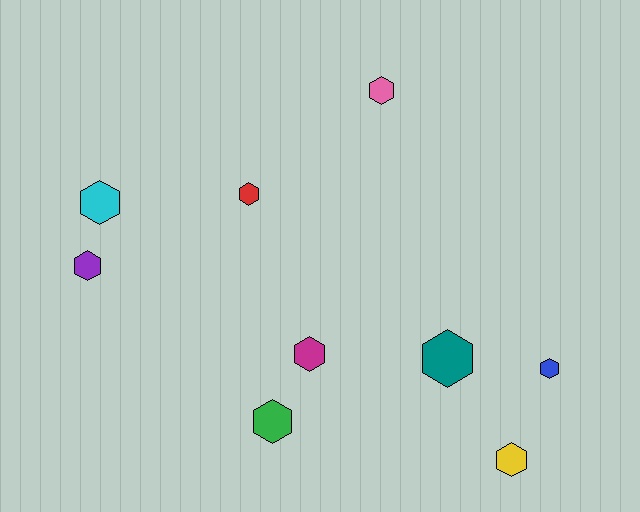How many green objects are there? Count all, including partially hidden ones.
There is 1 green object.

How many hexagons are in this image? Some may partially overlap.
There are 9 hexagons.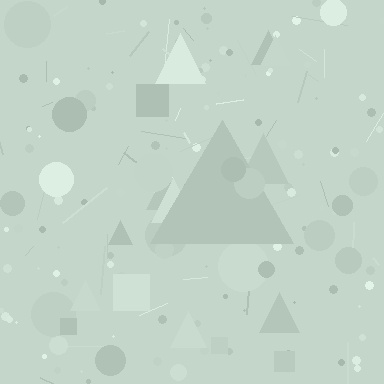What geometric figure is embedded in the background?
A triangle is embedded in the background.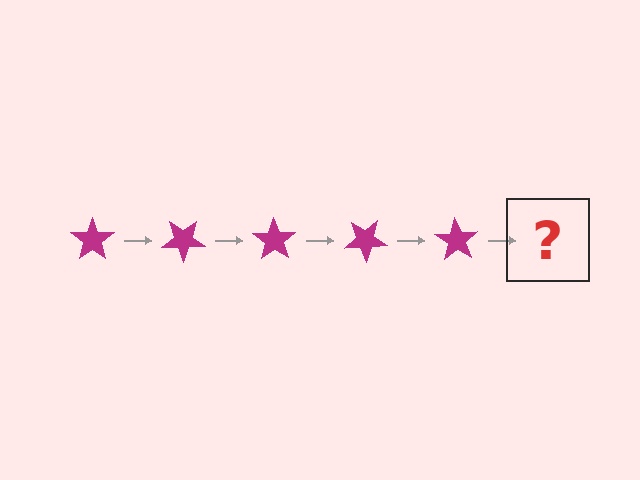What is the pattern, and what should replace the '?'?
The pattern is that the star rotates 35 degrees each step. The '?' should be a magenta star rotated 175 degrees.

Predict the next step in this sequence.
The next step is a magenta star rotated 175 degrees.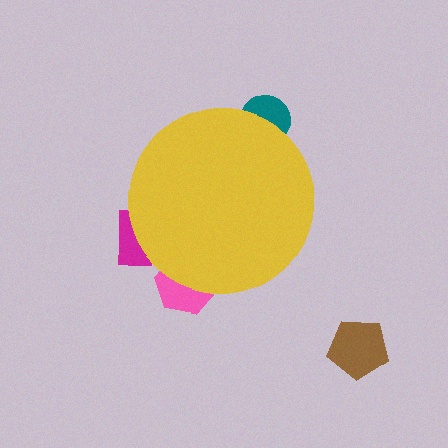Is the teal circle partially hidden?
Yes, the teal circle is partially hidden behind the yellow circle.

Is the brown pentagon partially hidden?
No, the brown pentagon is fully visible.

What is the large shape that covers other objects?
A yellow circle.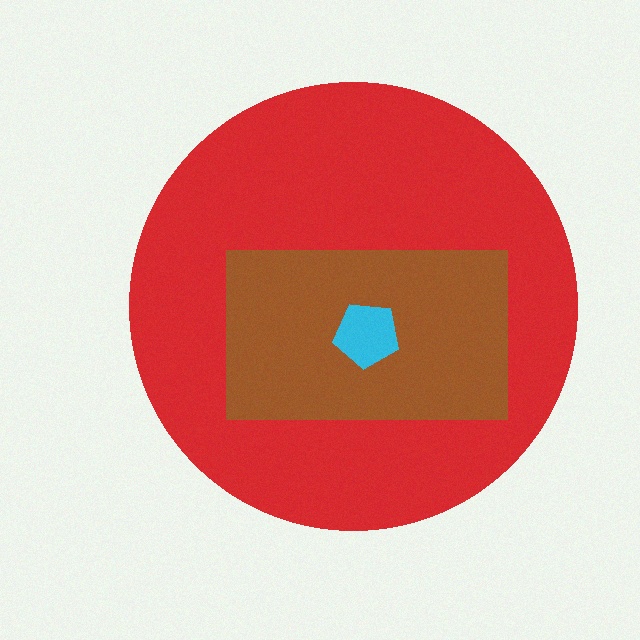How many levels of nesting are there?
3.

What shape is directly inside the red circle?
The brown rectangle.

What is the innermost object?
The cyan pentagon.